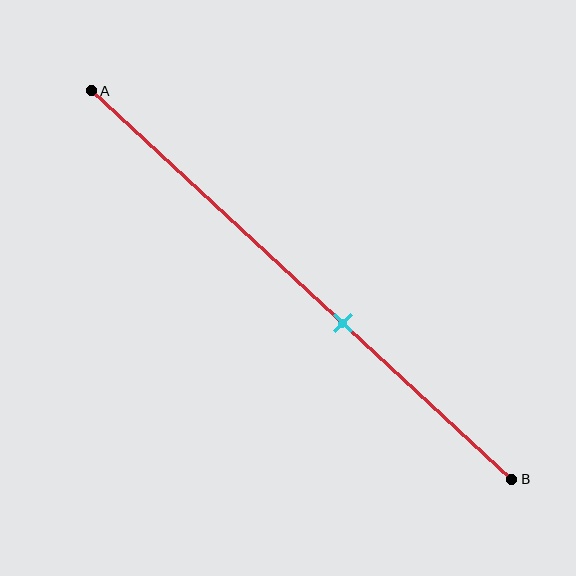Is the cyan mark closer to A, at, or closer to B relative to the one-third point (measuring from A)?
The cyan mark is closer to point B than the one-third point of segment AB.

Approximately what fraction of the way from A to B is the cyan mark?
The cyan mark is approximately 60% of the way from A to B.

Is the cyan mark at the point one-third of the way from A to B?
No, the mark is at about 60% from A, not at the 33% one-third point.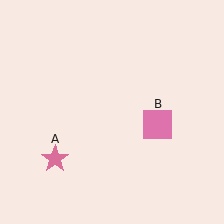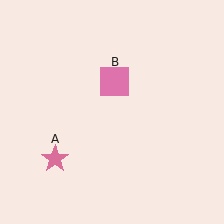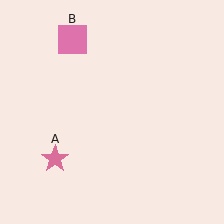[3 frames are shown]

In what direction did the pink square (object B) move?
The pink square (object B) moved up and to the left.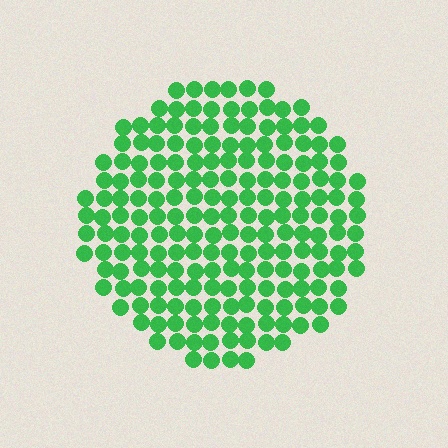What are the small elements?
The small elements are circles.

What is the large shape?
The large shape is a circle.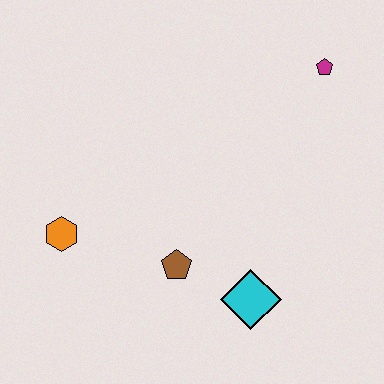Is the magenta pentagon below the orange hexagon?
No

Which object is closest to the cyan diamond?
The brown pentagon is closest to the cyan diamond.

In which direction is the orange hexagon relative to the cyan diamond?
The orange hexagon is to the left of the cyan diamond.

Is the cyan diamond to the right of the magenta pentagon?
No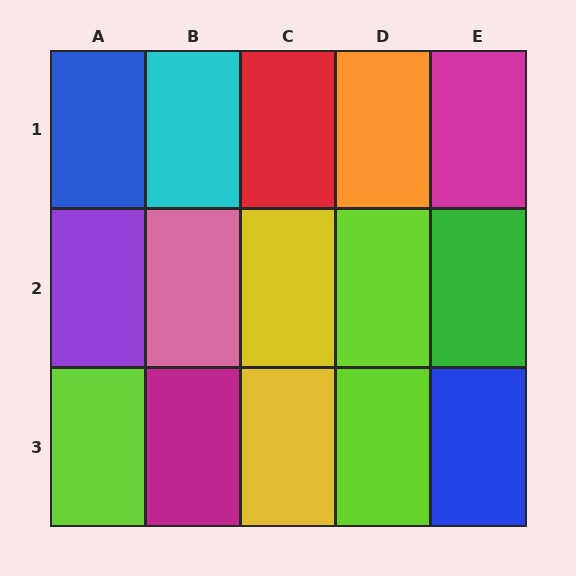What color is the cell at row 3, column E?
Blue.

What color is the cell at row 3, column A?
Lime.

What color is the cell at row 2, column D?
Lime.